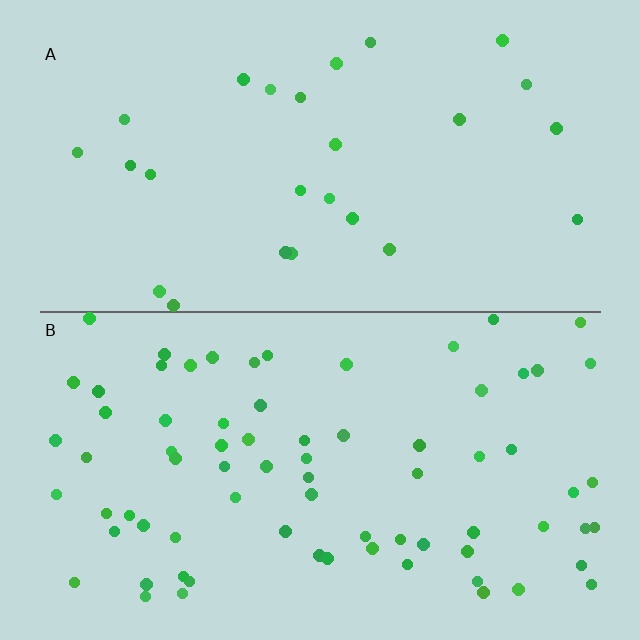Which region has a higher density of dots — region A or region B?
B (the bottom).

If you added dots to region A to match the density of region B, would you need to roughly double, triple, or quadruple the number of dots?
Approximately triple.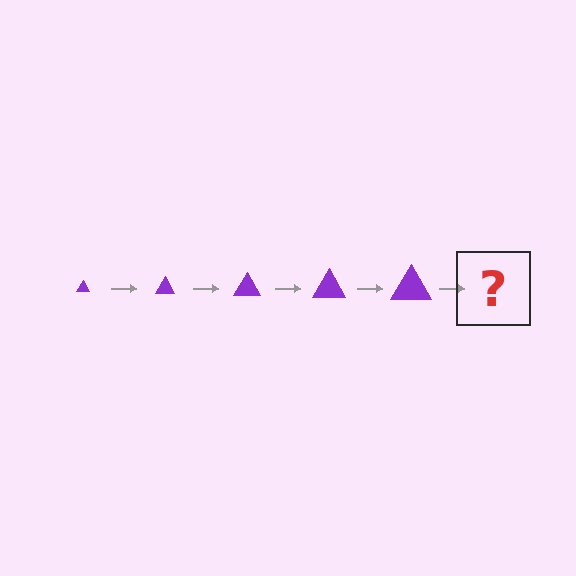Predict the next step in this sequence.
The next step is a purple triangle, larger than the previous one.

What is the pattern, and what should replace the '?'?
The pattern is that the triangle gets progressively larger each step. The '?' should be a purple triangle, larger than the previous one.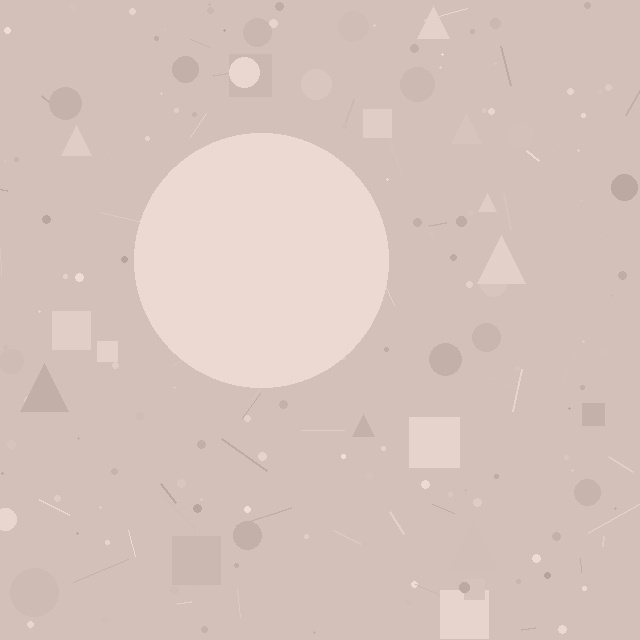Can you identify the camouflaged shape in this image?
The camouflaged shape is a circle.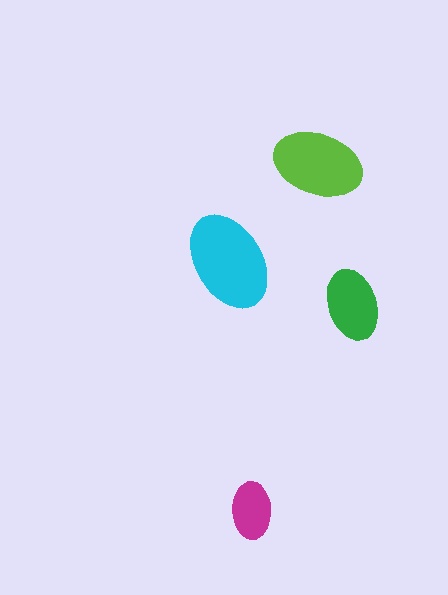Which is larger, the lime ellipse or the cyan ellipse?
The cyan one.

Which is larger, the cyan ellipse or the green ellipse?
The cyan one.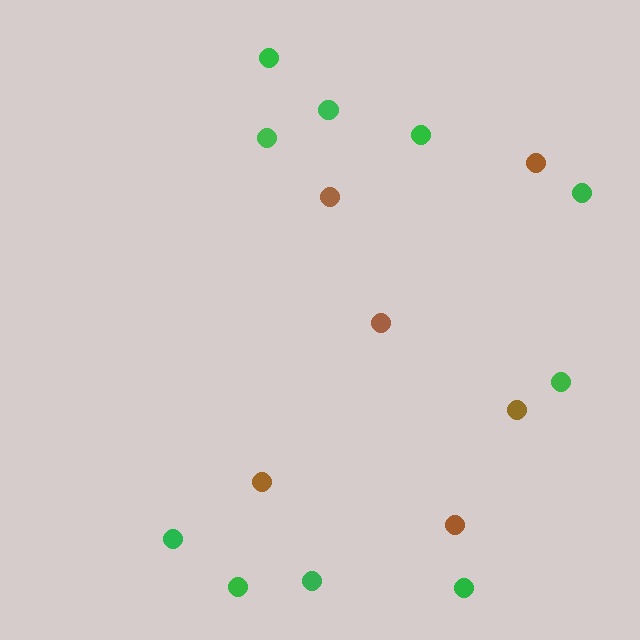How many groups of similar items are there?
There are 2 groups: one group of brown circles (6) and one group of green circles (10).